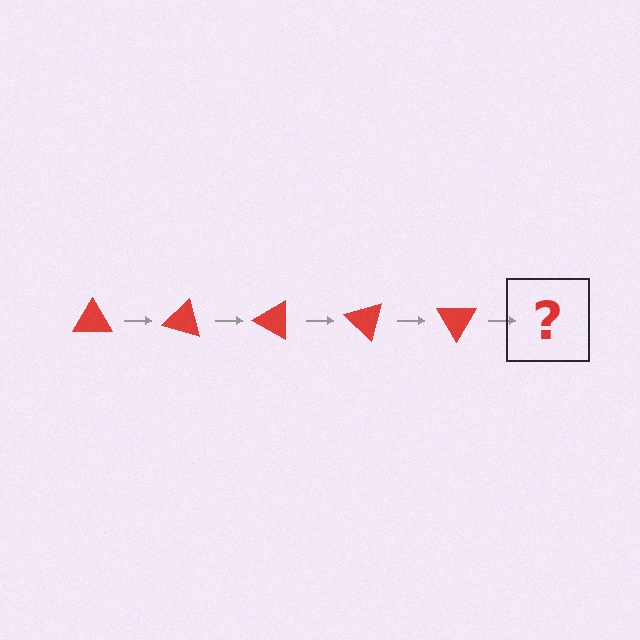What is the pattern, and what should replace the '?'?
The pattern is that the triangle rotates 15 degrees each step. The '?' should be a red triangle rotated 75 degrees.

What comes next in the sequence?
The next element should be a red triangle rotated 75 degrees.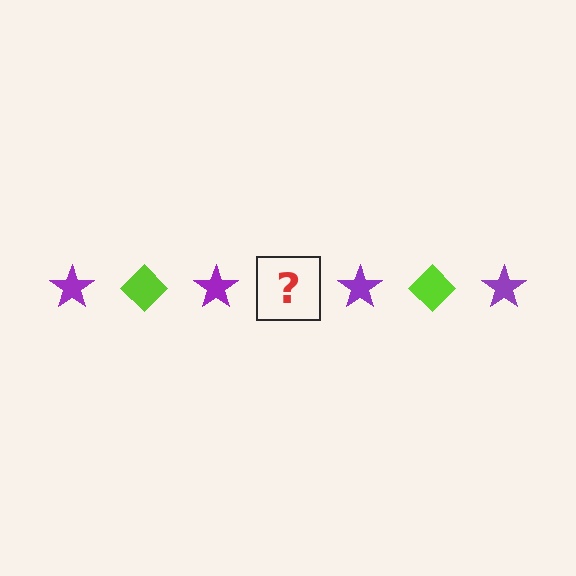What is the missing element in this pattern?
The missing element is a lime diamond.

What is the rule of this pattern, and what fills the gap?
The rule is that the pattern alternates between purple star and lime diamond. The gap should be filled with a lime diamond.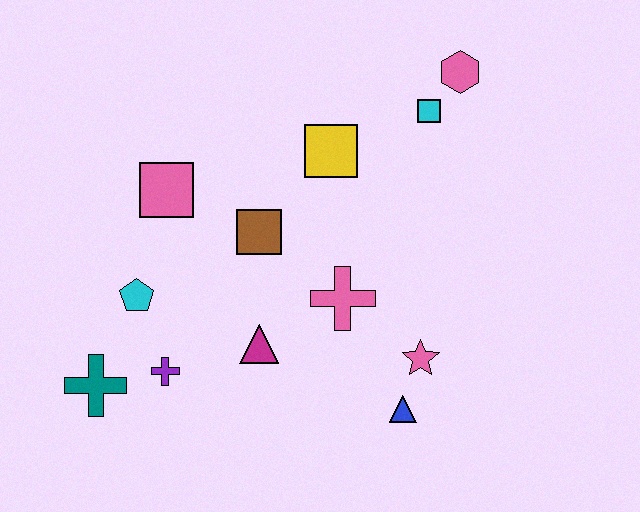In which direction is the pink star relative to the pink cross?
The pink star is to the right of the pink cross.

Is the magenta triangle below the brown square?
Yes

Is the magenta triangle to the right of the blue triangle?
No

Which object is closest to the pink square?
The brown square is closest to the pink square.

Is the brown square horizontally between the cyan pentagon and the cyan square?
Yes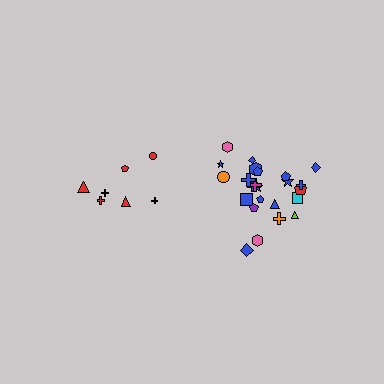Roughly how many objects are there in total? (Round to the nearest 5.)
Roughly 30 objects in total.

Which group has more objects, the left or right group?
The right group.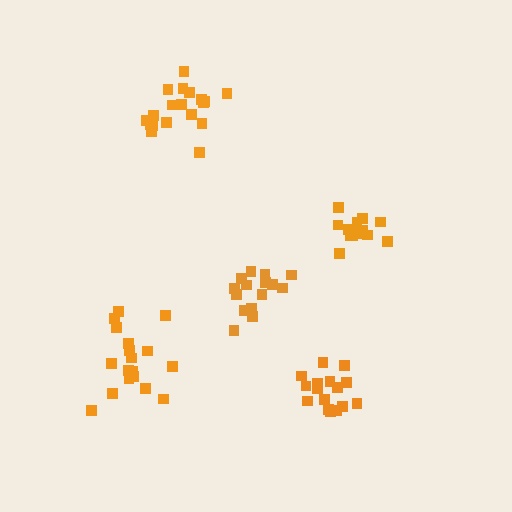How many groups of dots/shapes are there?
There are 5 groups.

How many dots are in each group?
Group 1: 13 dots, Group 2: 16 dots, Group 3: 19 dots, Group 4: 18 dots, Group 5: 15 dots (81 total).